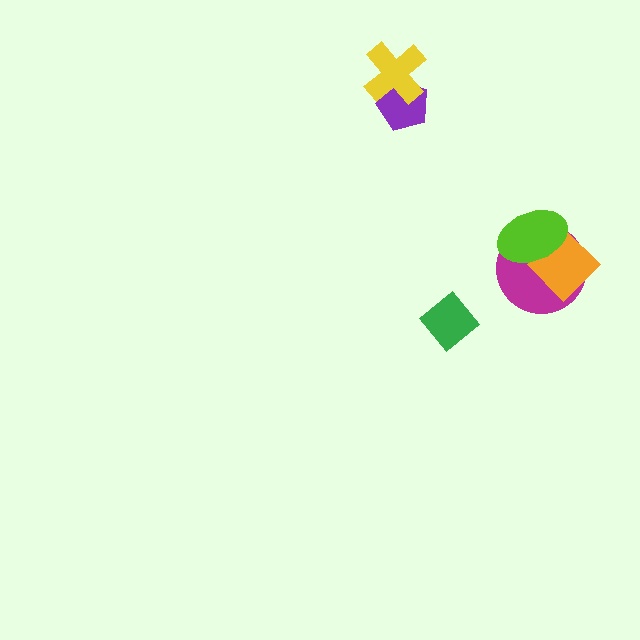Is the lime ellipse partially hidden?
No, no other shape covers it.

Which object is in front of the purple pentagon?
The yellow cross is in front of the purple pentagon.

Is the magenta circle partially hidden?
Yes, it is partially covered by another shape.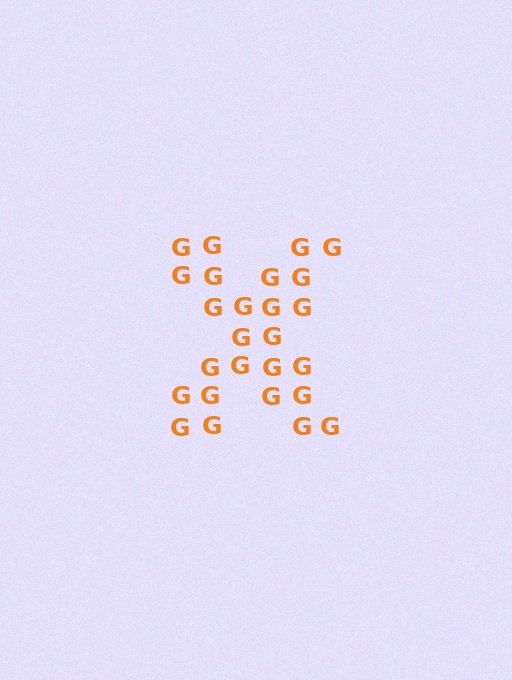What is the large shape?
The large shape is the letter X.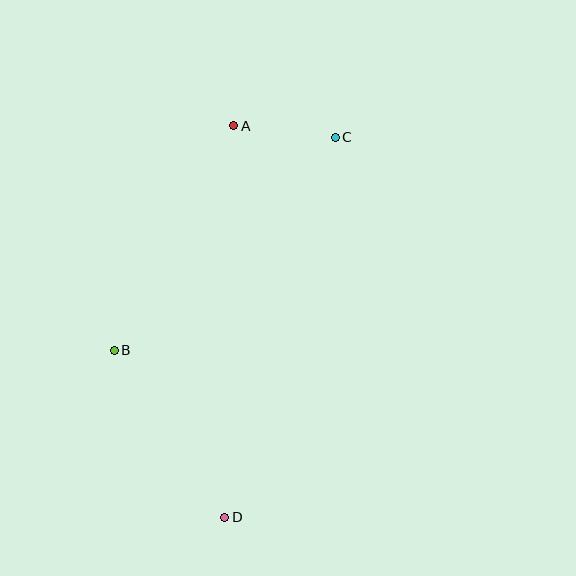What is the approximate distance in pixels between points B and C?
The distance between B and C is approximately 307 pixels.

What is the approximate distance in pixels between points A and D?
The distance between A and D is approximately 391 pixels.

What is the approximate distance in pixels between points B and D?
The distance between B and D is approximately 200 pixels.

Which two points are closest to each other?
Points A and C are closest to each other.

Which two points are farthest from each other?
Points C and D are farthest from each other.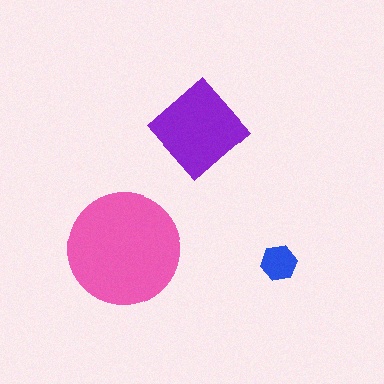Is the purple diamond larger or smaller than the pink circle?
Smaller.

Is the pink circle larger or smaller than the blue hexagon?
Larger.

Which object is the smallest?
The blue hexagon.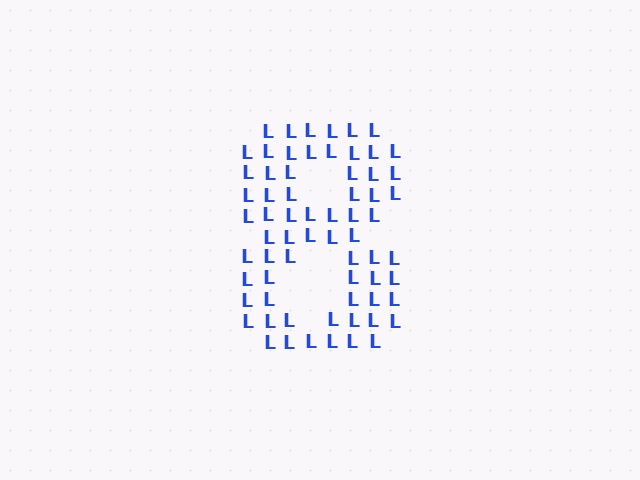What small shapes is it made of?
It is made of small letter L's.